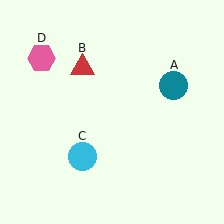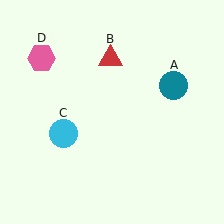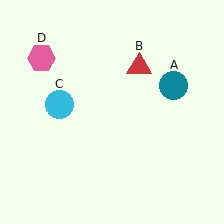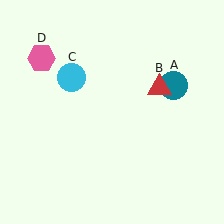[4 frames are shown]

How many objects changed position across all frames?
2 objects changed position: red triangle (object B), cyan circle (object C).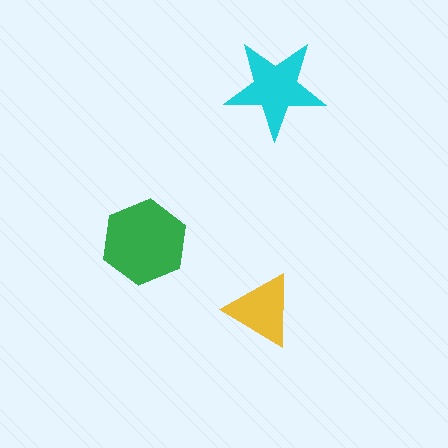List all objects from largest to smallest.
The green hexagon, the cyan star, the yellow triangle.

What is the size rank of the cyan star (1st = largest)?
2nd.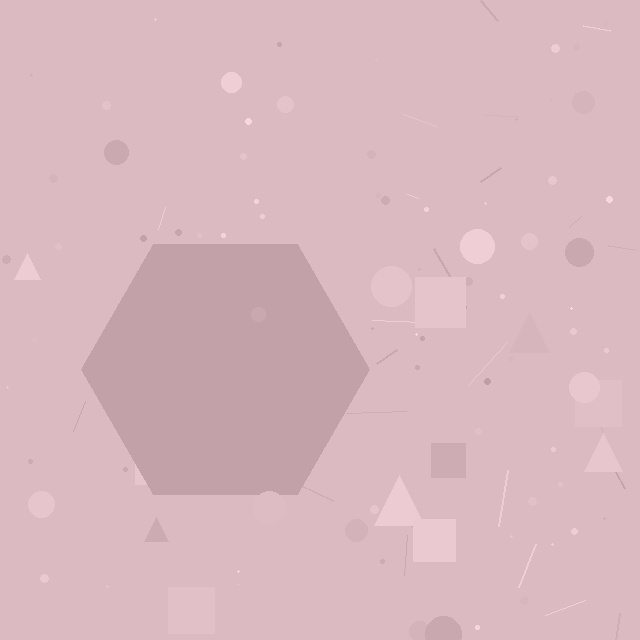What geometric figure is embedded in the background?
A hexagon is embedded in the background.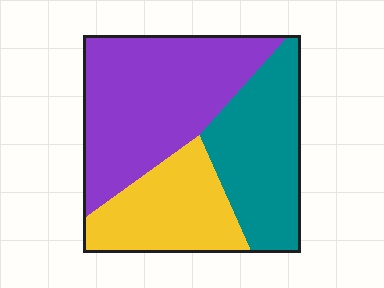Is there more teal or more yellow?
Teal.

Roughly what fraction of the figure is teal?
Teal takes up about one third (1/3) of the figure.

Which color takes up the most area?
Purple, at roughly 45%.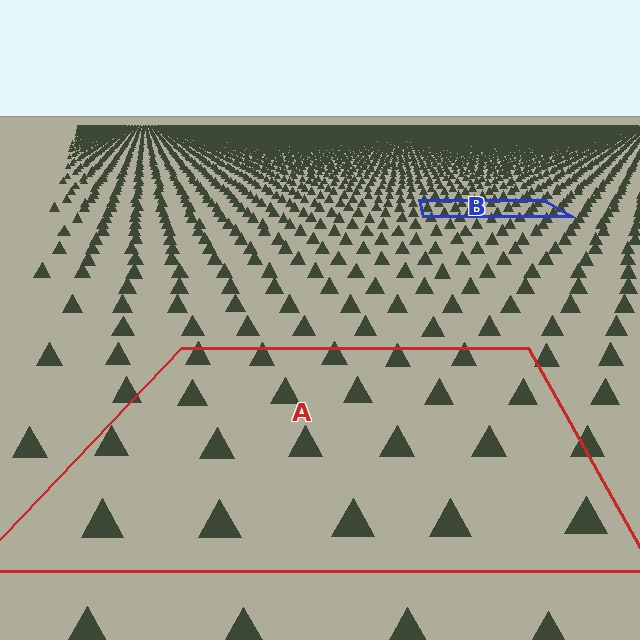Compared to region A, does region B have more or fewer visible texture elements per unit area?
Region B has more texture elements per unit area — they are packed more densely because it is farther away.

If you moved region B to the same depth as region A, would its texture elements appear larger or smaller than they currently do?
They would appear larger. At a closer depth, the same texture elements are projected at a bigger on-screen size.